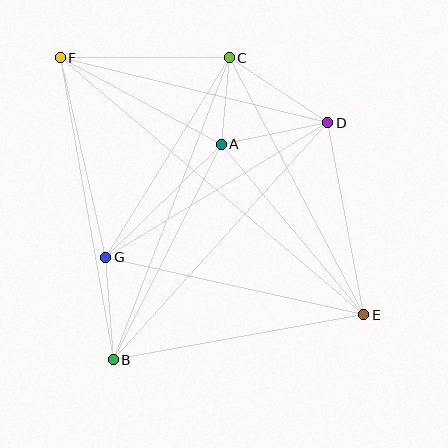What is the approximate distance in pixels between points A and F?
The distance between A and F is approximately 183 pixels.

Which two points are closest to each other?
Points A and C are closest to each other.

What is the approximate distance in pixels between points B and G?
The distance between B and G is approximately 103 pixels.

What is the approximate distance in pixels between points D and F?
The distance between D and F is approximately 275 pixels.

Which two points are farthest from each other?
Points E and F are farthest from each other.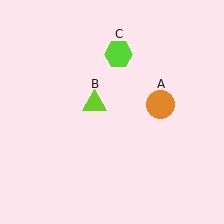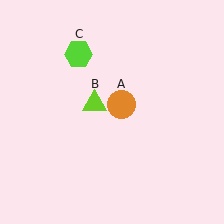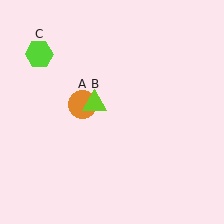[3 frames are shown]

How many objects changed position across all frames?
2 objects changed position: orange circle (object A), lime hexagon (object C).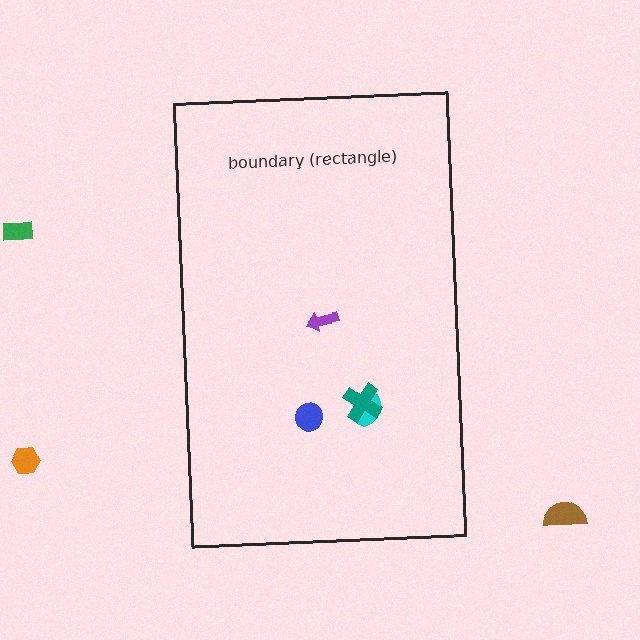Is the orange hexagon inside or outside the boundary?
Outside.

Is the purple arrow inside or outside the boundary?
Inside.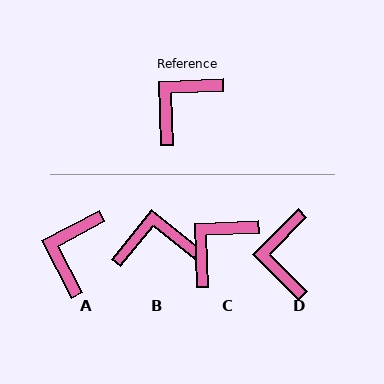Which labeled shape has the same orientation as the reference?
C.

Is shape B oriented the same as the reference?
No, it is off by about 41 degrees.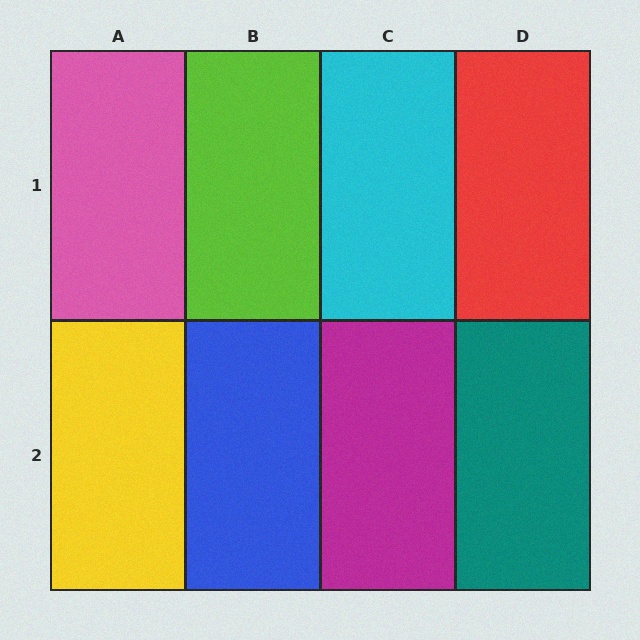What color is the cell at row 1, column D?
Red.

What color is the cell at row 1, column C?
Cyan.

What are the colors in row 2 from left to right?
Yellow, blue, magenta, teal.